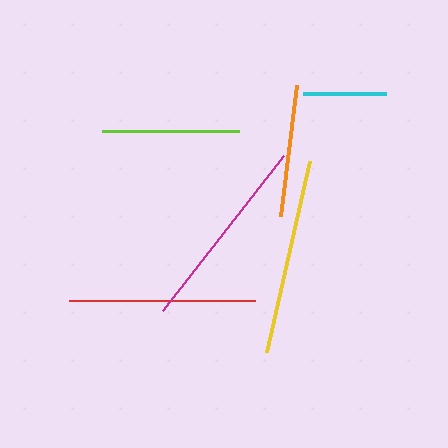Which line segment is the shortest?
The cyan line is the shortest at approximately 83 pixels.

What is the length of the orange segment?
The orange segment is approximately 132 pixels long.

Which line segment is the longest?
The magenta line is the longest at approximately 196 pixels.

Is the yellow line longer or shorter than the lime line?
The yellow line is longer than the lime line.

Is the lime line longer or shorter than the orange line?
The lime line is longer than the orange line.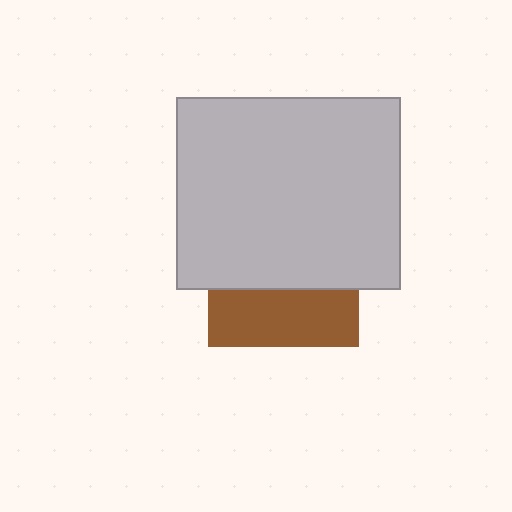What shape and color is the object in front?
The object in front is a light gray rectangle.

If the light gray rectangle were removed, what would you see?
You would see the complete brown square.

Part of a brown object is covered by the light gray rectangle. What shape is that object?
It is a square.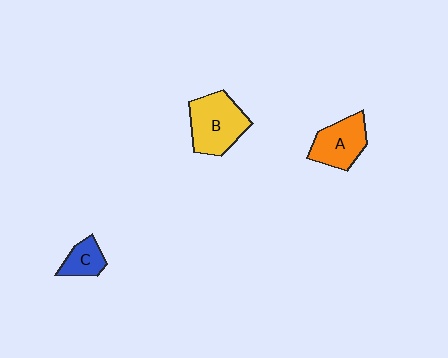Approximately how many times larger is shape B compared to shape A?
Approximately 1.3 times.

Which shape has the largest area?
Shape B (yellow).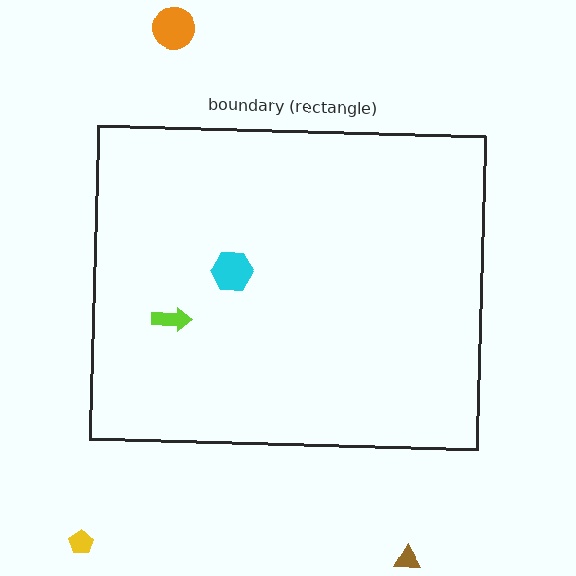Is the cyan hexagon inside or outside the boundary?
Inside.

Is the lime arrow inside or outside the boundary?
Inside.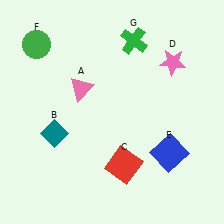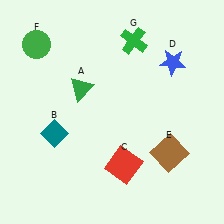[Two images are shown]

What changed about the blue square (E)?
In Image 1, E is blue. In Image 2, it changed to brown.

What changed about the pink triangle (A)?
In Image 1, A is pink. In Image 2, it changed to green.